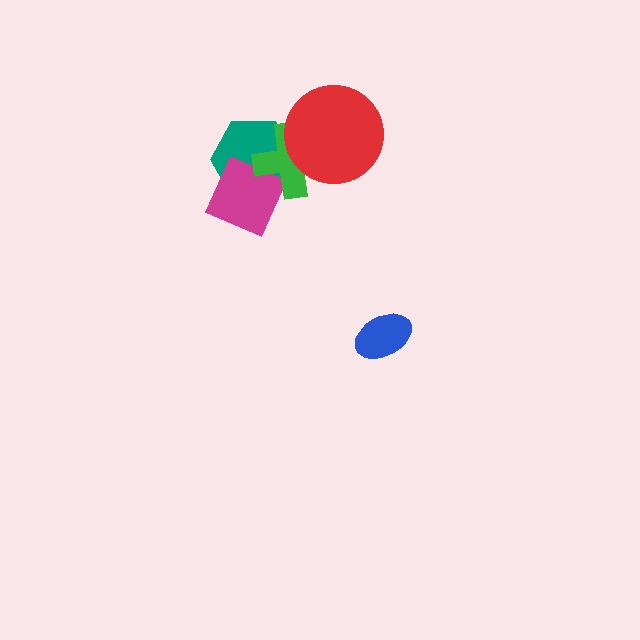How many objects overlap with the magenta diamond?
2 objects overlap with the magenta diamond.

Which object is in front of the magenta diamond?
The green cross is in front of the magenta diamond.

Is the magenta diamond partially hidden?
Yes, it is partially covered by another shape.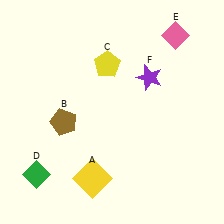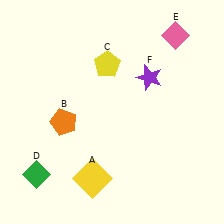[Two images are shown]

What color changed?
The pentagon (B) changed from brown in Image 1 to orange in Image 2.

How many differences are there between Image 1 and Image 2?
There is 1 difference between the two images.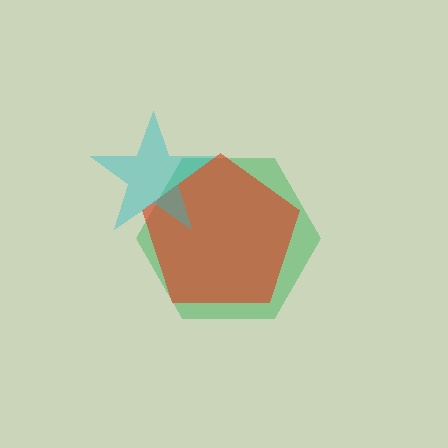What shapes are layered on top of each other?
The layered shapes are: a green hexagon, a red pentagon, a cyan star.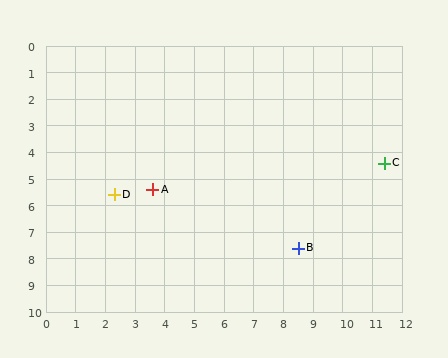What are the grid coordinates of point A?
Point A is at approximately (3.6, 5.4).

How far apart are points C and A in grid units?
Points C and A are about 7.9 grid units apart.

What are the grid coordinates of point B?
Point B is at approximately (8.5, 7.6).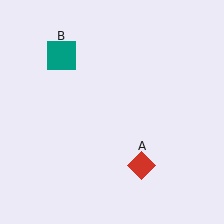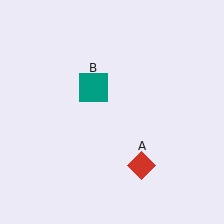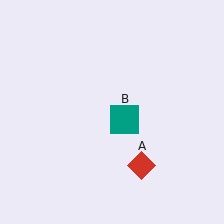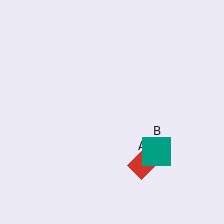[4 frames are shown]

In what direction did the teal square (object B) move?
The teal square (object B) moved down and to the right.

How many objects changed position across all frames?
1 object changed position: teal square (object B).